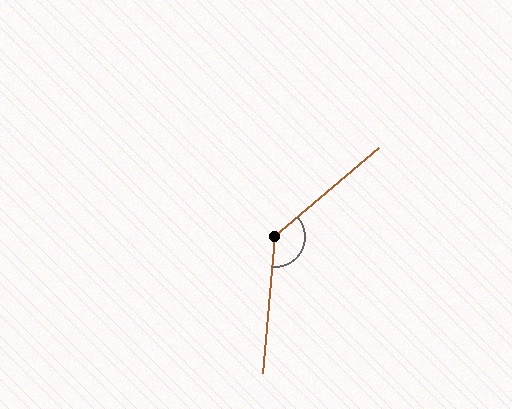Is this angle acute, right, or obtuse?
It is obtuse.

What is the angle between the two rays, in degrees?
Approximately 136 degrees.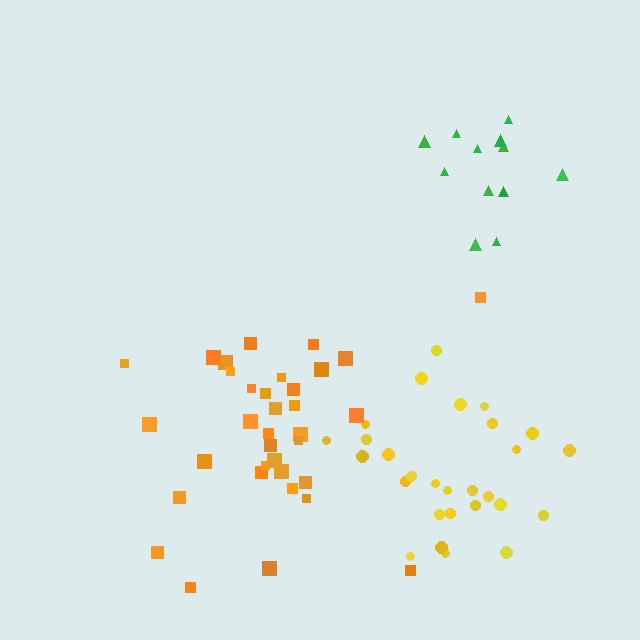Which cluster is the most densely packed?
Orange.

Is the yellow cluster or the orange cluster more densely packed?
Orange.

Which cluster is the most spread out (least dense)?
Green.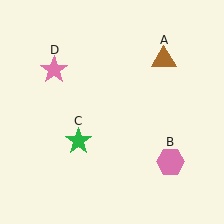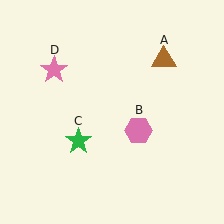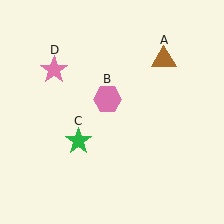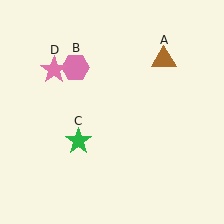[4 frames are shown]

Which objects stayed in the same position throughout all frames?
Brown triangle (object A) and green star (object C) and pink star (object D) remained stationary.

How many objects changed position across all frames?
1 object changed position: pink hexagon (object B).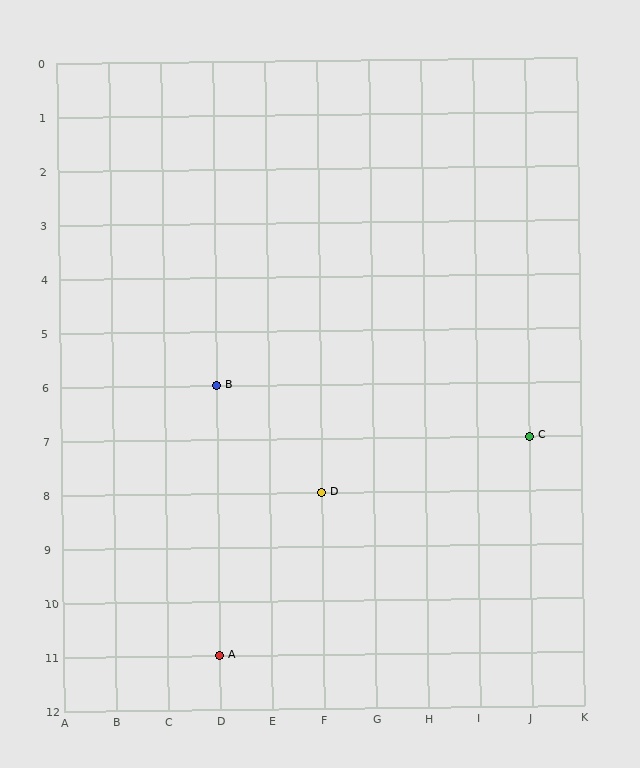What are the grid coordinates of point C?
Point C is at grid coordinates (J, 7).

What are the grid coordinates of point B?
Point B is at grid coordinates (D, 6).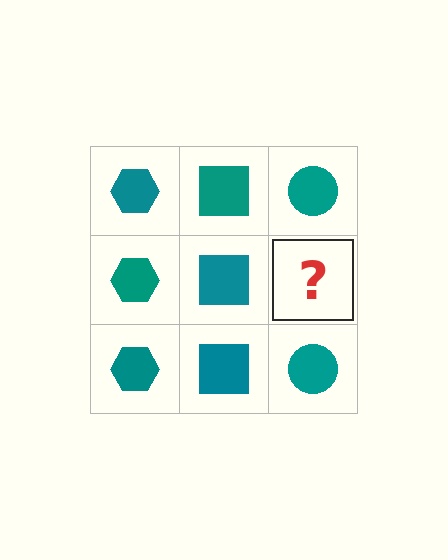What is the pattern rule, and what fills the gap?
The rule is that each column has a consistent shape. The gap should be filled with a teal circle.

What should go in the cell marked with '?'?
The missing cell should contain a teal circle.